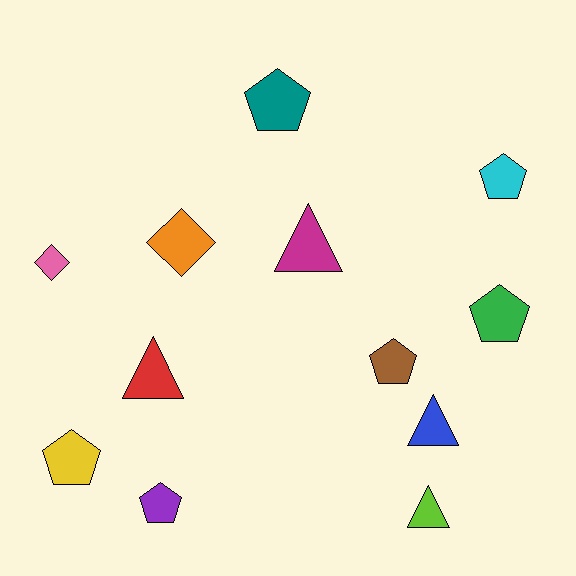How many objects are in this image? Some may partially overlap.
There are 12 objects.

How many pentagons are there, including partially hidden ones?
There are 6 pentagons.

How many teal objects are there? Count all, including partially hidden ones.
There is 1 teal object.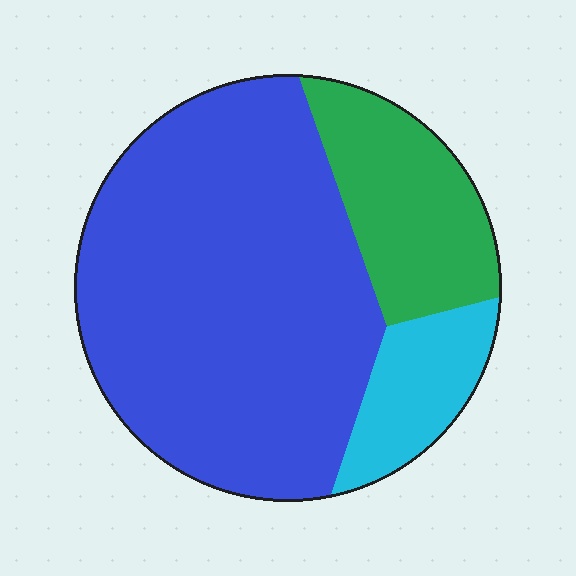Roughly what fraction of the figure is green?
Green takes up about one fifth (1/5) of the figure.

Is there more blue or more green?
Blue.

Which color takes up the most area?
Blue, at roughly 70%.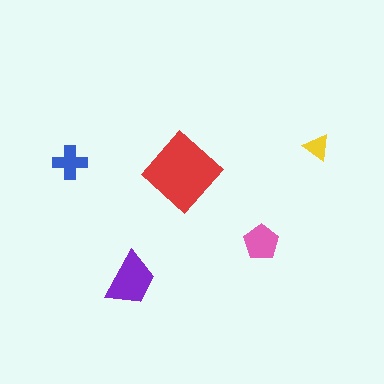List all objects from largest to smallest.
The red diamond, the purple trapezoid, the pink pentagon, the blue cross, the yellow triangle.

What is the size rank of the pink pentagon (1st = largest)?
3rd.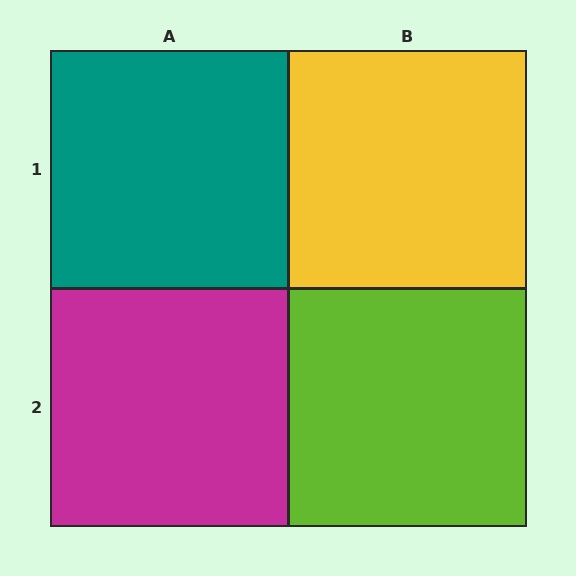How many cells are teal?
1 cell is teal.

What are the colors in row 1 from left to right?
Teal, yellow.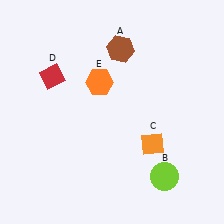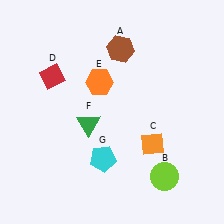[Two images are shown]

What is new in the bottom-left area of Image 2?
A cyan pentagon (G) was added in the bottom-left area of Image 2.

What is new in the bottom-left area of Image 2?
A green triangle (F) was added in the bottom-left area of Image 2.